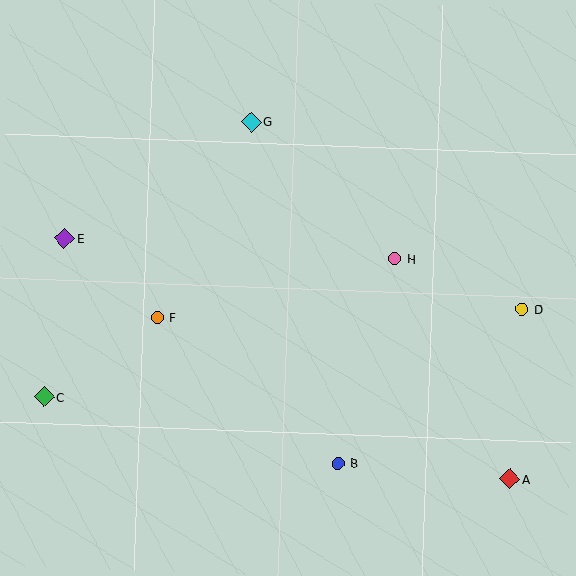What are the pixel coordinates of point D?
Point D is at (522, 310).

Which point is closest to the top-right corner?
Point D is closest to the top-right corner.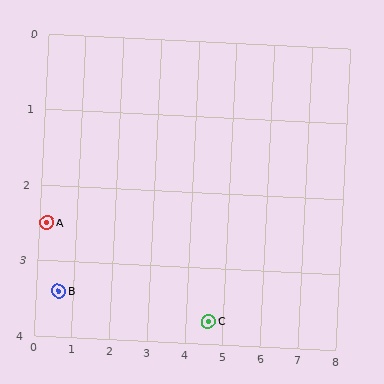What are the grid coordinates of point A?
Point A is at approximately (0.2, 2.5).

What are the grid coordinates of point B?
Point B is at approximately (0.6, 3.4).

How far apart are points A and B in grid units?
Points A and B are about 1.0 grid units apart.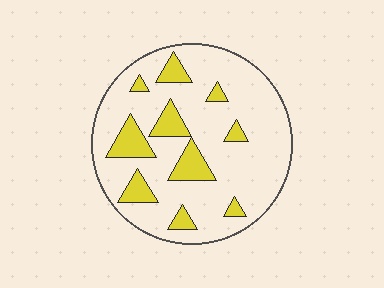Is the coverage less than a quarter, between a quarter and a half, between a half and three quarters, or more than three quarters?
Less than a quarter.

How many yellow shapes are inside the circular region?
10.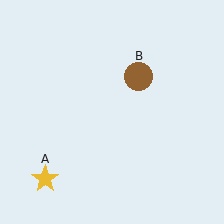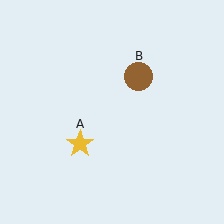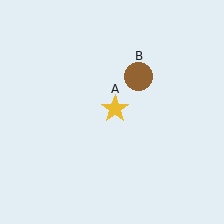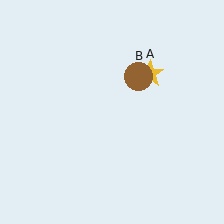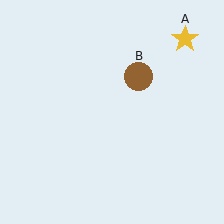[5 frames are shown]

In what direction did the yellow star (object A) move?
The yellow star (object A) moved up and to the right.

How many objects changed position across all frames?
1 object changed position: yellow star (object A).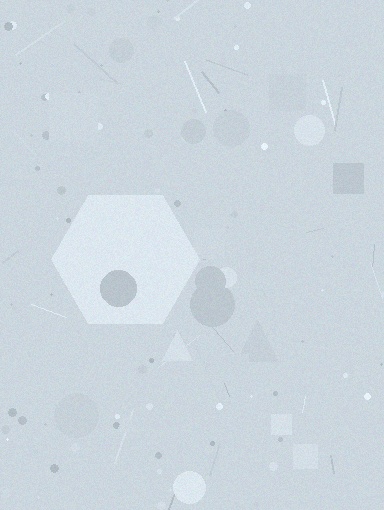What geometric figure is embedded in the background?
A hexagon is embedded in the background.